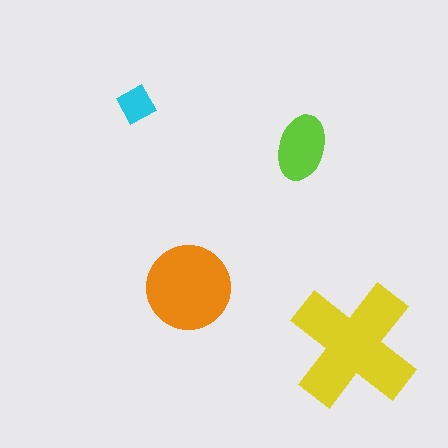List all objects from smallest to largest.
The cyan diamond, the lime ellipse, the orange circle, the yellow cross.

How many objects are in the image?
There are 4 objects in the image.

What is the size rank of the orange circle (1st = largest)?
2nd.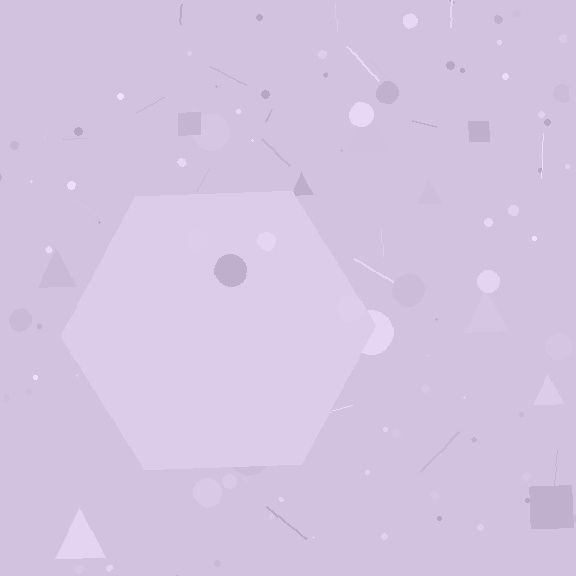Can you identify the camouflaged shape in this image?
The camouflaged shape is a hexagon.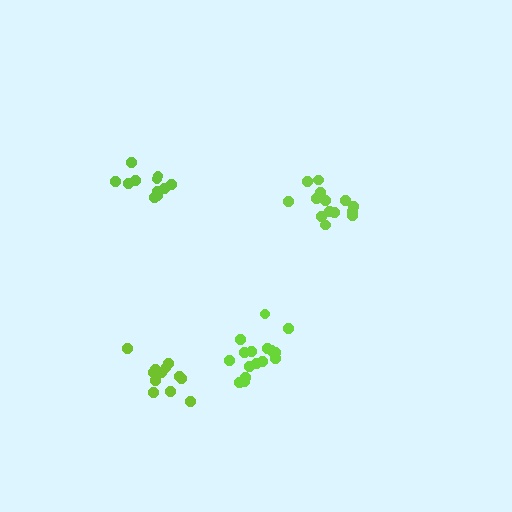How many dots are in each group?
Group 1: 14 dots, Group 2: 16 dots, Group 3: 12 dots, Group 4: 11 dots (53 total).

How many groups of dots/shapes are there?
There are 4 groups.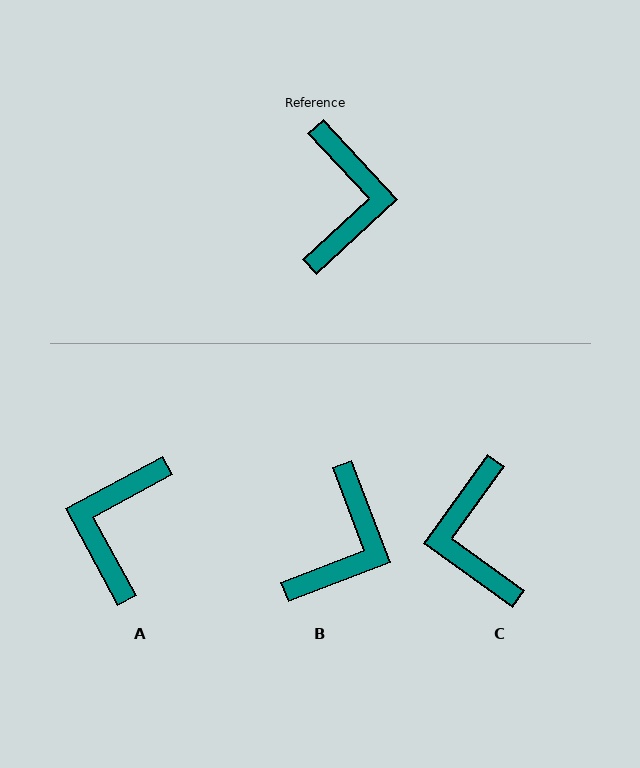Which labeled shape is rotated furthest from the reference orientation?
C, about 169 degrees away.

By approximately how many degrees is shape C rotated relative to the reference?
Approximately 169 degrees clockwise.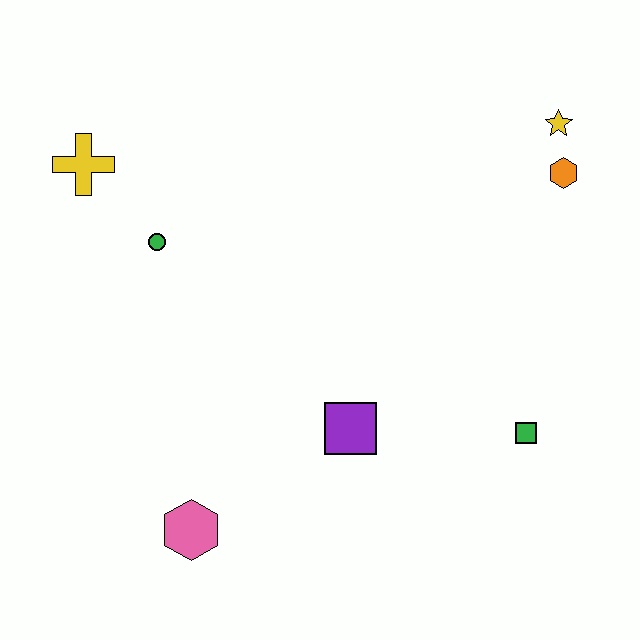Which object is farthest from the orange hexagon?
The pink hexagon is farthest from the orange hexagon.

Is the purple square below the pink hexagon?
No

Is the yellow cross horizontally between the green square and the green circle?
No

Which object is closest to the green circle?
The yellow cross is closest to the green circle.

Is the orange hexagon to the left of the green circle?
No